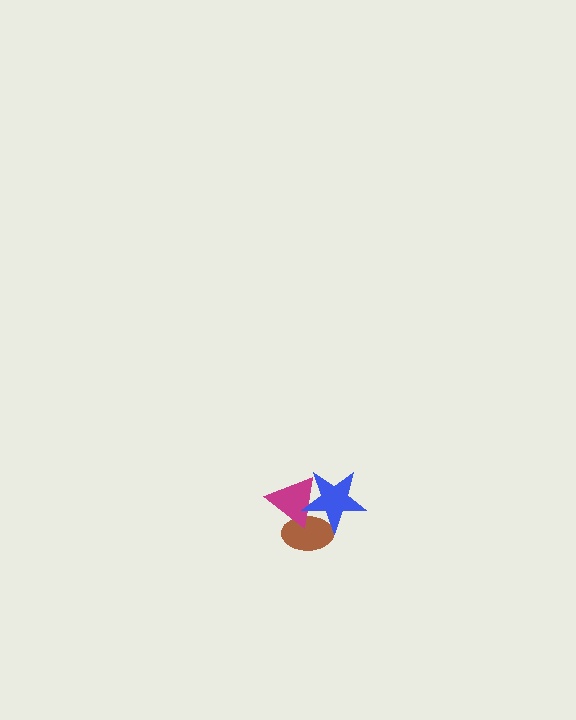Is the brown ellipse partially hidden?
Yes, it is partially covered by another shape.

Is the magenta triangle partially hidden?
Yes, it is partially covered by another shape.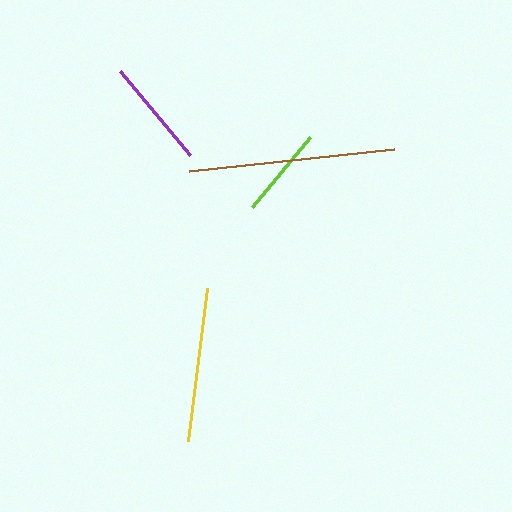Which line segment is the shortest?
The lime line is the shortest at approximately 91 pixels.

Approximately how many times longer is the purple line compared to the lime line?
The purple line is approximately 1.2 times the length of the lime line.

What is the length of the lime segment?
The lime segment is approximately 91 pixels long.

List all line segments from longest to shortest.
From longest to shortest: brown, yellow, purple, lime.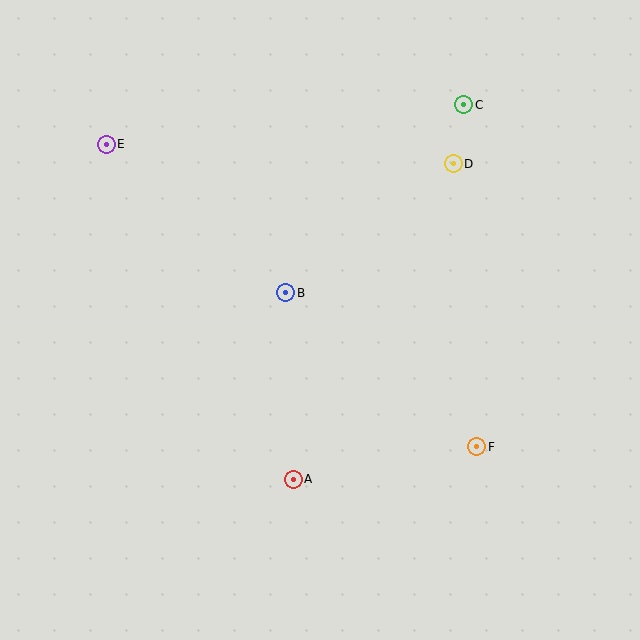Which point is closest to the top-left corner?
Point E is closest to the top-left corner.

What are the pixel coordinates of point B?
Point B is at (286, 293).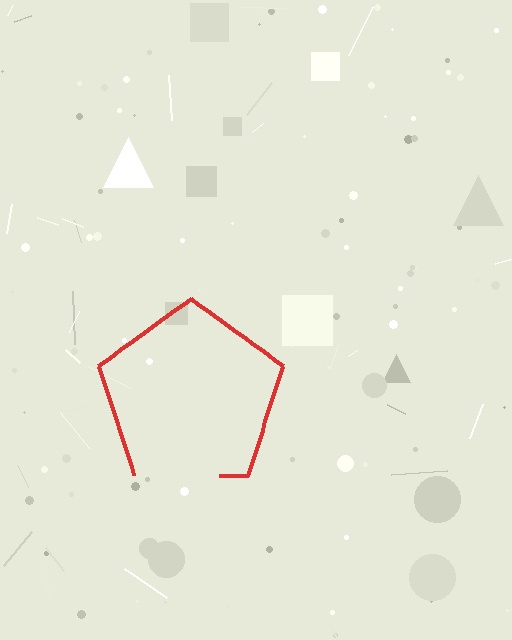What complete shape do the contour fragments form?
The contour fragments form a pentagon.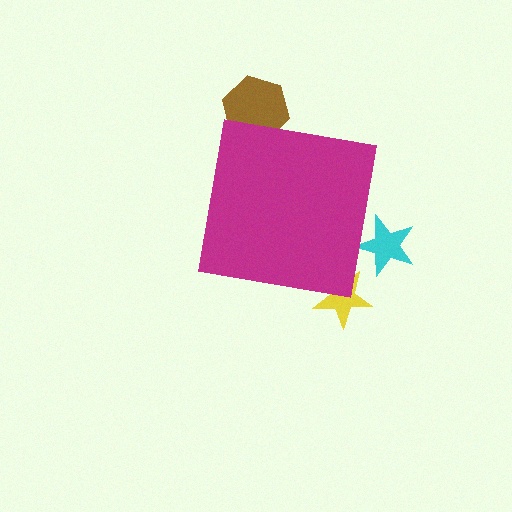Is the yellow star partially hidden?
Yes, the yellow star is partially hidden behind the magenta square.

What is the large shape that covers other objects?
A magenta square.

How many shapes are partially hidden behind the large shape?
3 shapes are partially hidden.